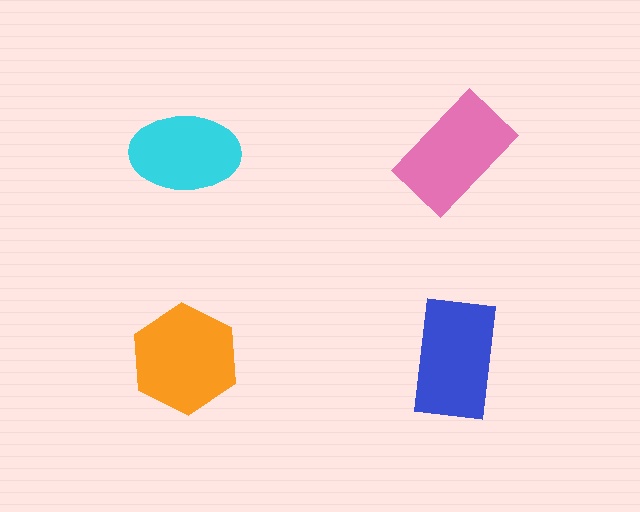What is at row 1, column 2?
A pink rectangle.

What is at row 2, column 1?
An orange hexagon.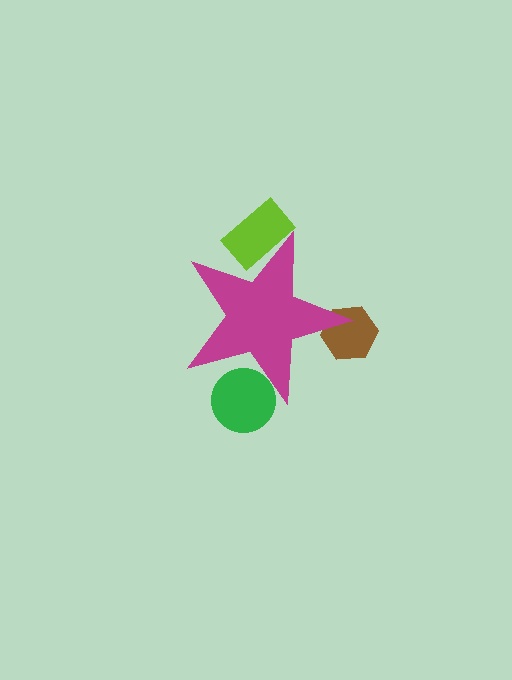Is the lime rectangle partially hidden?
Yes, the lime rectangle is partially hidden behind the magenta star.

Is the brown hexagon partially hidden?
Yes, the brown hexagon is partially hidden behind the magenta star.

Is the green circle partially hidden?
Yes, the green circle is partially hidden behind the magenta star.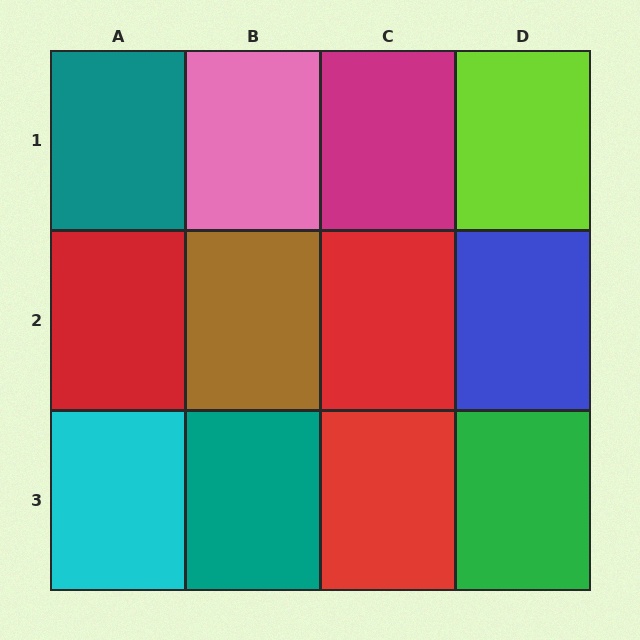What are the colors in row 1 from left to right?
Teal, pink, magenta, lime.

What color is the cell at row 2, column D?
Blue.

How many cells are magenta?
1 cell is magenta.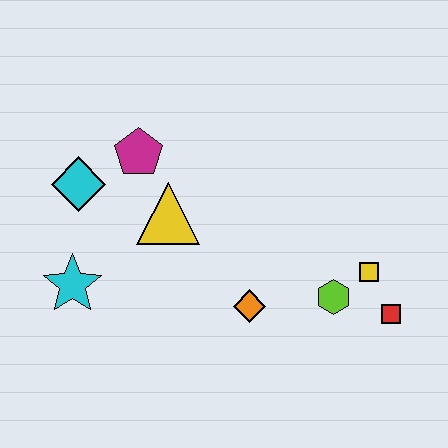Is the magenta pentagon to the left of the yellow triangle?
Yes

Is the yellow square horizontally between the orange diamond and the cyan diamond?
No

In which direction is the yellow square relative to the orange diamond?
The yellow square is to the right of the orange diamond.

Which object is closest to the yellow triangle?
The magenta pentagon is closest to the yellow triangle.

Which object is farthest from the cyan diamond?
The red square is farthest from the cyan diamond.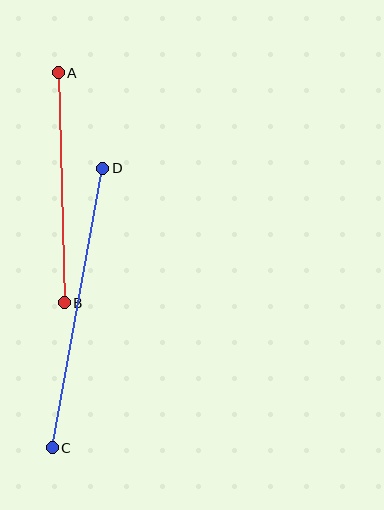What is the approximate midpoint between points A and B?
The midpoint is at approximately (61, 188) pixels.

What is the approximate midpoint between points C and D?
The midpoint is at approximately (78, 308) pixels.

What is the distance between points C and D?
The distance is approximately 284 pixels.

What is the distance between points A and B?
The distance is approximately 230 pixels.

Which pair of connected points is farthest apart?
Points C and D are farthest apart.